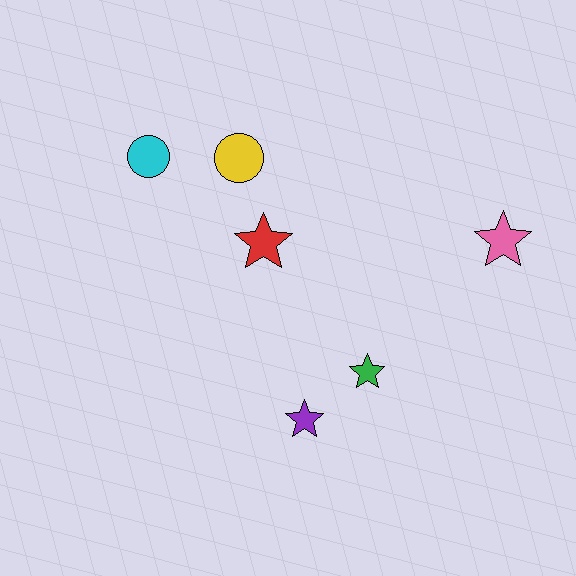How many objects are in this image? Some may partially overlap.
There are 6 objects.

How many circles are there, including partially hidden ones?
There are 2 circles.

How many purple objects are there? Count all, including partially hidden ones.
There is 1 purple object.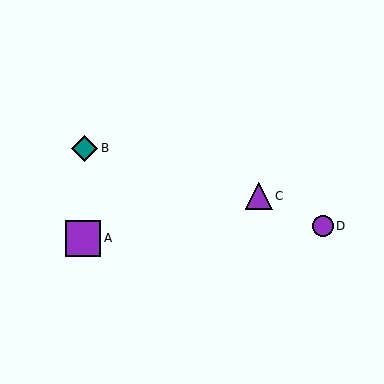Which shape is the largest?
The purple square (labeled A) is the largest.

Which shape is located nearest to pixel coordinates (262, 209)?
The purple triangle (labeled C) at (259, 196) is nearest to that location.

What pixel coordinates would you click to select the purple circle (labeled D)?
Click at (323, 226) to select the purple circle D.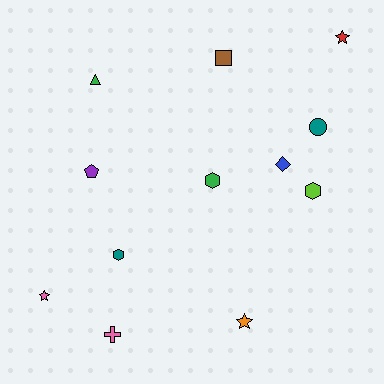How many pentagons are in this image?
There is 1 pentagon.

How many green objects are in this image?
There are 2 green objects.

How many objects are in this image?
There are 12 objects.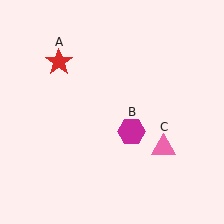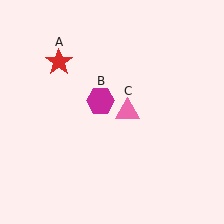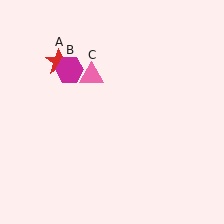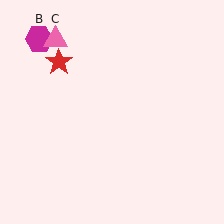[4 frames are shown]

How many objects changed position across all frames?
2 objects changed position: magenta hexagon (object B), pink triangle (object C).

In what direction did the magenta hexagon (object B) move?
The magenta hexagon (object B) moved up and to the left.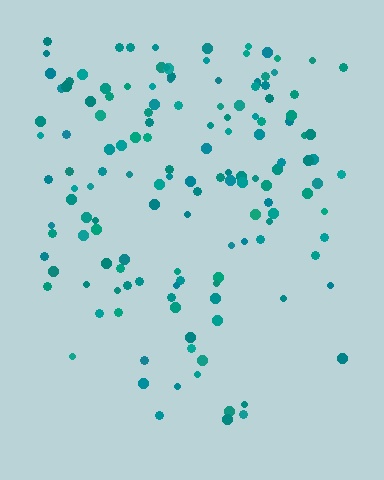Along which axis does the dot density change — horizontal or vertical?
Vertical.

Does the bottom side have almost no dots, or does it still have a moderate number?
Still a moderate number, just noticeably fewer than the top.